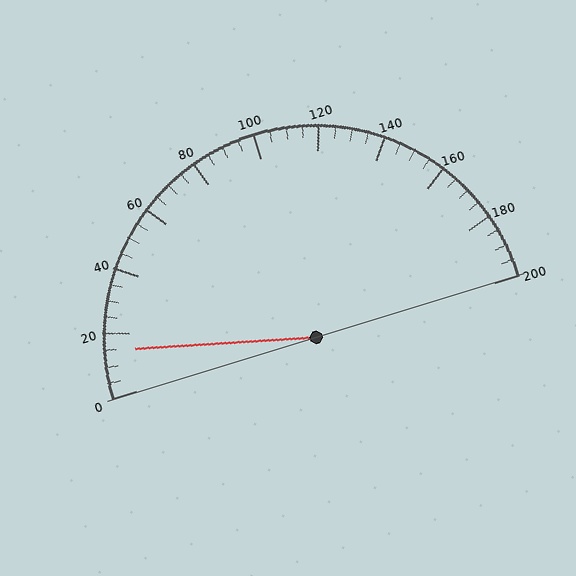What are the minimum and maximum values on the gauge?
The gauge ranges from 0 to 200.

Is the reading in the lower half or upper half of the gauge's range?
The reading is in the lower half of the range (0 to 200).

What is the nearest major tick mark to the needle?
The nearest major tick mark is 20.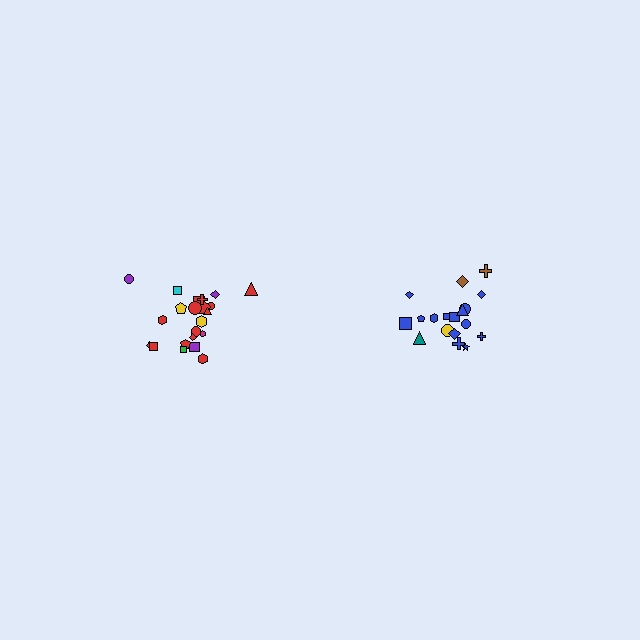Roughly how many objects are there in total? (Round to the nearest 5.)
Roughly 40 objects in total.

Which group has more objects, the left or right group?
The left group.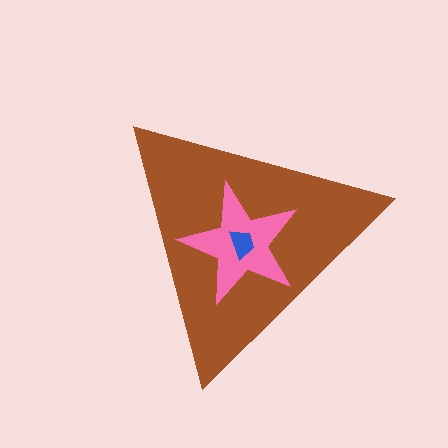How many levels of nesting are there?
3.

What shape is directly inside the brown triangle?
The pink star.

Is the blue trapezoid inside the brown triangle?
Yes.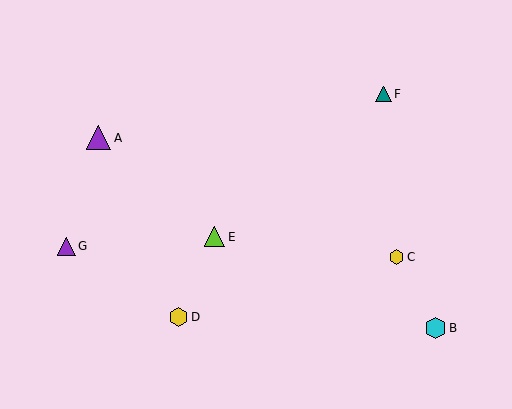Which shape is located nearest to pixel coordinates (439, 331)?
The cyan hexagon (labeled B) at (435, 328) is nearest to that location.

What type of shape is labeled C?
Shape C is a yellow hexagon.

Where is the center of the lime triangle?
The center of the lime triangle is at (215, 237).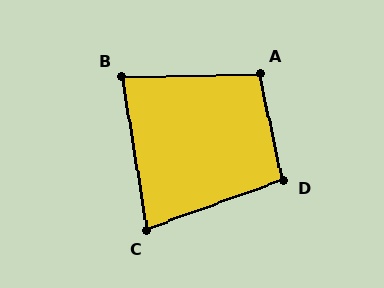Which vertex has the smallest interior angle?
C, at approximately 79 degrees.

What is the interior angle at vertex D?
Approximately 98 degrees (obtuse).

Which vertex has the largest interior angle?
A, at approximately 101 degrees.